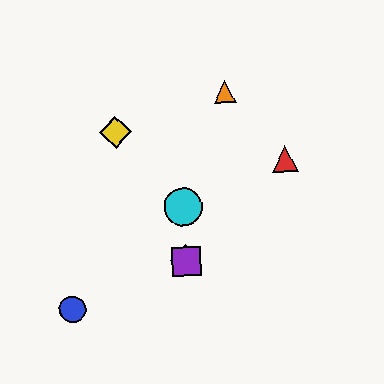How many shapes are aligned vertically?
3 shapes (the green diamond, the purple square, the cyan circle) are aligned vertically.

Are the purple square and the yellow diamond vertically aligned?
No, the purple square is at x≈186 and the yellow diamond is at x≈115.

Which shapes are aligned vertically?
The green diamond, the purple square, the cyan circle are aligned vertically.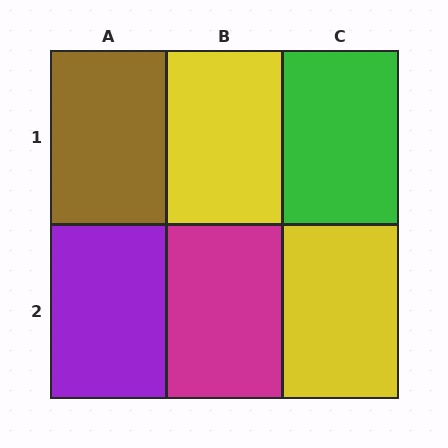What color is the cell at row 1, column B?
Yellow.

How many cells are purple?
1 cell is purple.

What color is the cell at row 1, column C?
Green.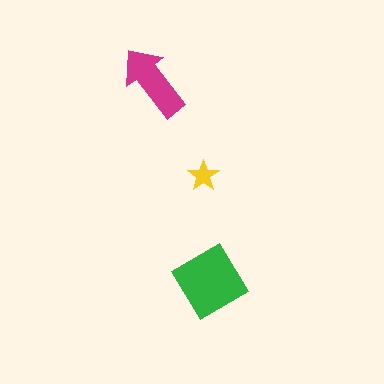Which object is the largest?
The green diamond.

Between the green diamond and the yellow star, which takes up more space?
The green diamond.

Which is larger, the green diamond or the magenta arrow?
The green diamond.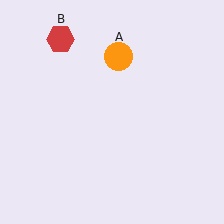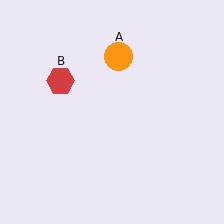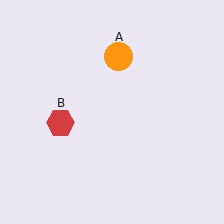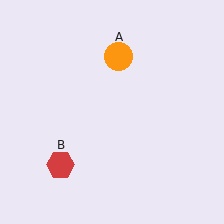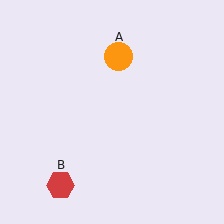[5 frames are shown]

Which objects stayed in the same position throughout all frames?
Orange circle (object A) remained stationary.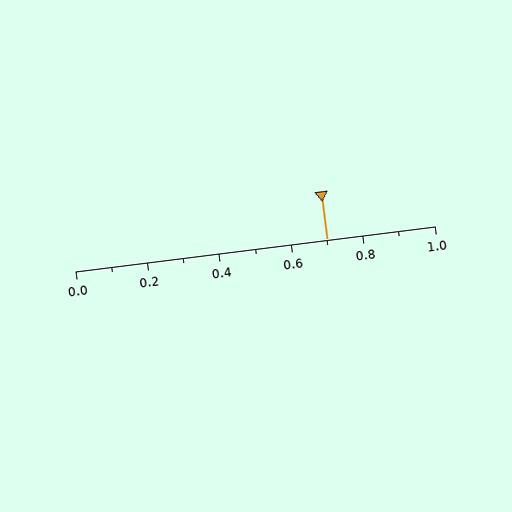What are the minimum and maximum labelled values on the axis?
The axis runs from 0.0 to 1.0.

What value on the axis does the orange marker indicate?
The marker indicates approximately 0.7.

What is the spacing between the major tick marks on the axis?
The major ticks are spaced 0.2 apart.